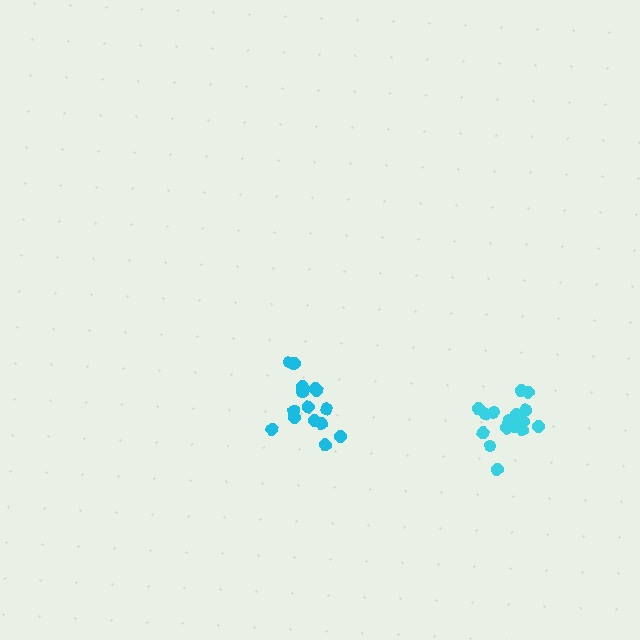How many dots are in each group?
Group 1: 19 dots, Group 2: 15 dots (34 total).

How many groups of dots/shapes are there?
There are 2 groups.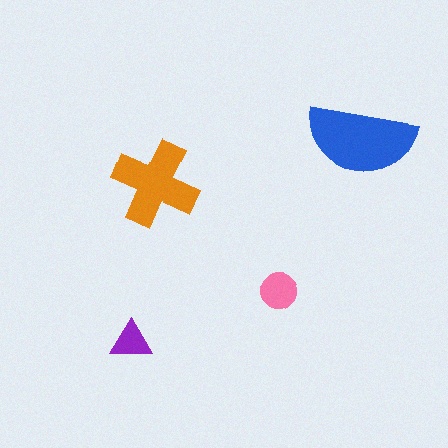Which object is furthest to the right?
The blue semicircle is rightmost.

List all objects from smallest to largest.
The purple triangle, the pink circle, the orange cross, the blue semicircle.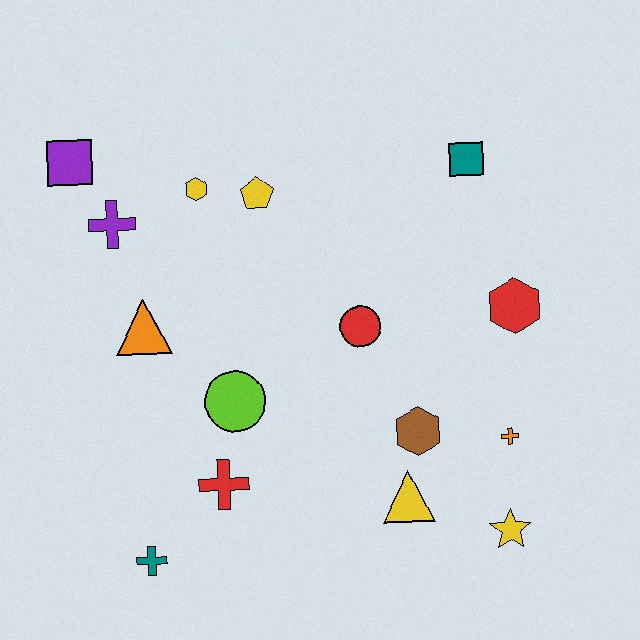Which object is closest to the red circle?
The brown hexagon is closest to the red circle.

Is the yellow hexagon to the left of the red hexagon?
Yes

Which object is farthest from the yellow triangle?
The purple square is farthest from the yellow triangle.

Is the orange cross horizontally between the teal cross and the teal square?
No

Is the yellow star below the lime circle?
Yes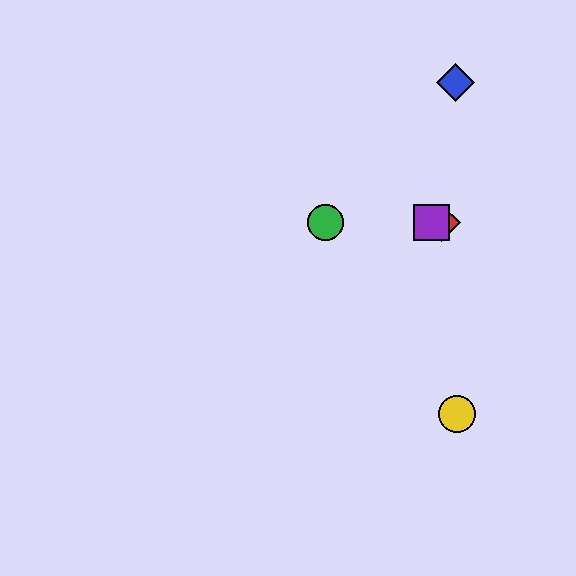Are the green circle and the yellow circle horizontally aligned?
No, the green circle is at y≈223 and the yellow circle is at y≈414.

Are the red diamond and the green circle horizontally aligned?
Yes, both are at y≈223.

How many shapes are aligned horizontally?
3 shapes (the red diamond, the green circle, the purple square) are aligned horizontally.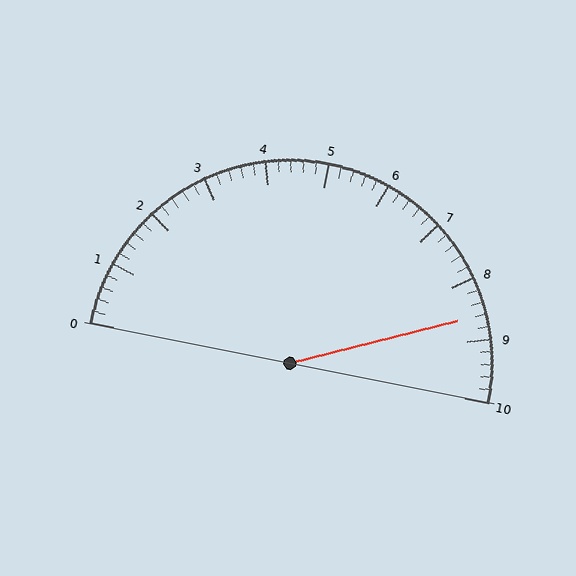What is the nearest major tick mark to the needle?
The nearest major tick mark is 9.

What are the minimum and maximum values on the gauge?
The gauge ranges from 0 to 10.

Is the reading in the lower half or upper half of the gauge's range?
The reading is in the upper half of the range (0 to 10).